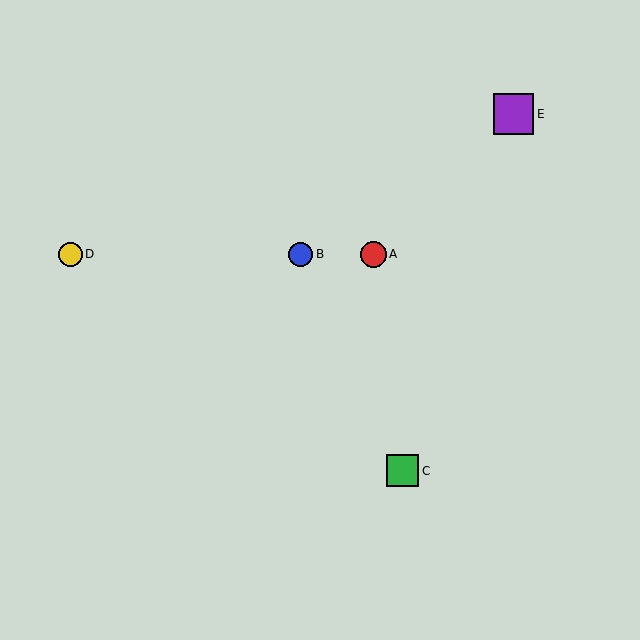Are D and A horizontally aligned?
Yes, both are at y≈254.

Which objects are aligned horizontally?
Objects A, B, D are aligned horizontally.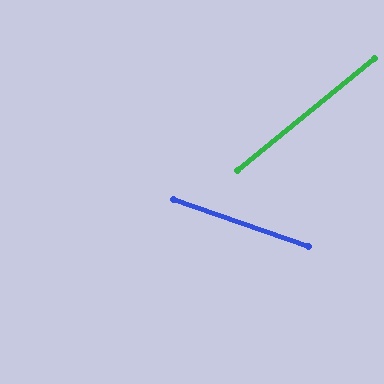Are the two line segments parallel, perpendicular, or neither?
Neither parallel nor perpendicular — they differ by about 58°.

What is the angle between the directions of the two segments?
Approximately 58 degrees.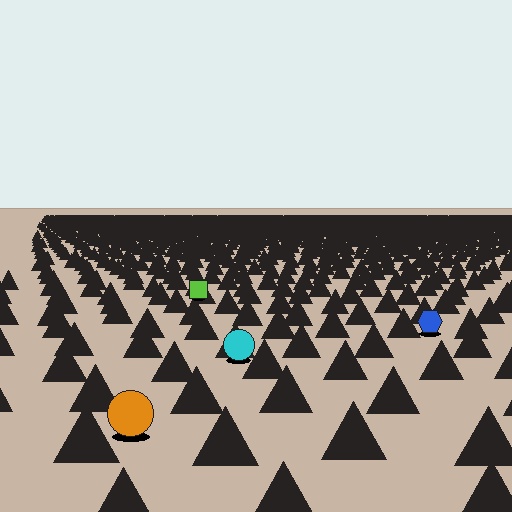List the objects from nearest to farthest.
From nearest to farthest: the orange circle, the cyan circle, the blue hexagon, the lime square.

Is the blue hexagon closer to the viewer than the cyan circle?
No. The cyan circle is closer — you can tell from the texture gradient: the ground texture is coarser near it.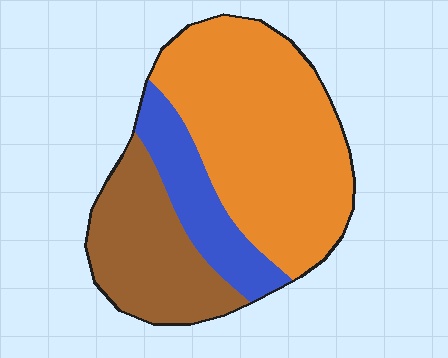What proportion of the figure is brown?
Brown takes up between a quarter and a half of the figure.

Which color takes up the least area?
Blue, at roughly 20%.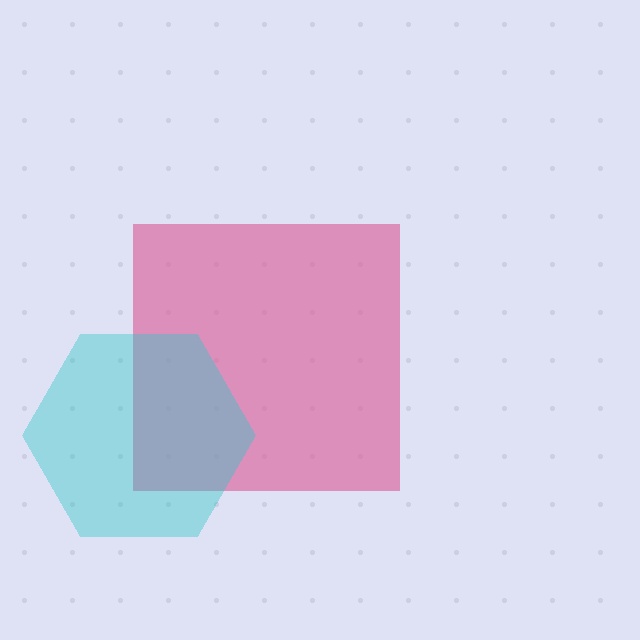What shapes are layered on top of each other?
The layered shapes are: a pink square, a cyan hexagon.